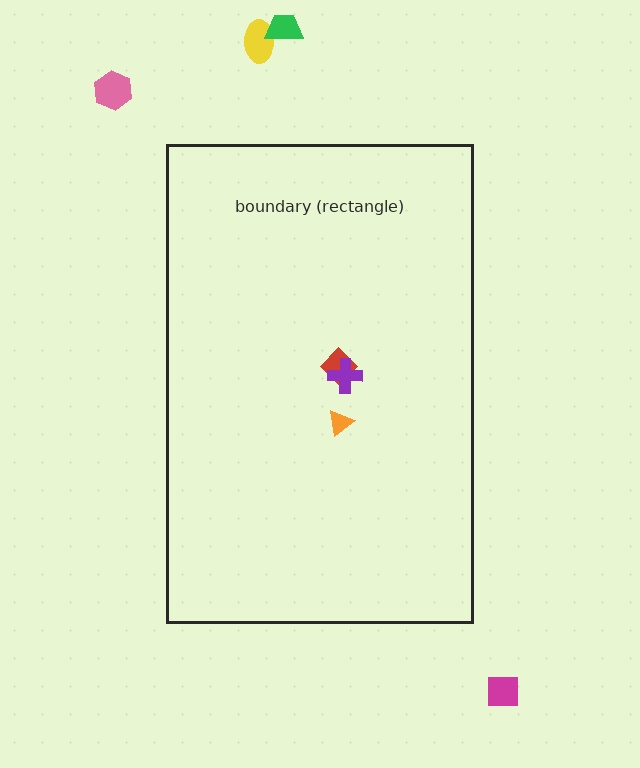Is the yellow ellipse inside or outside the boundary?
Outside.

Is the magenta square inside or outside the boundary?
Outside.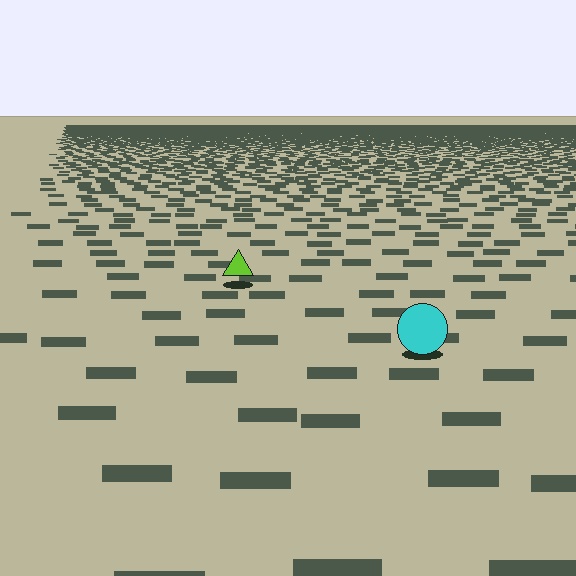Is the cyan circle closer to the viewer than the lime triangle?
Yes. The cyan circle is closer — you can tell from the texture gradient: the ground texture is coarser near it.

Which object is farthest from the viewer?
The lime triangle is farthest from the viewer. It appears smaller and the ground texture around it is denser.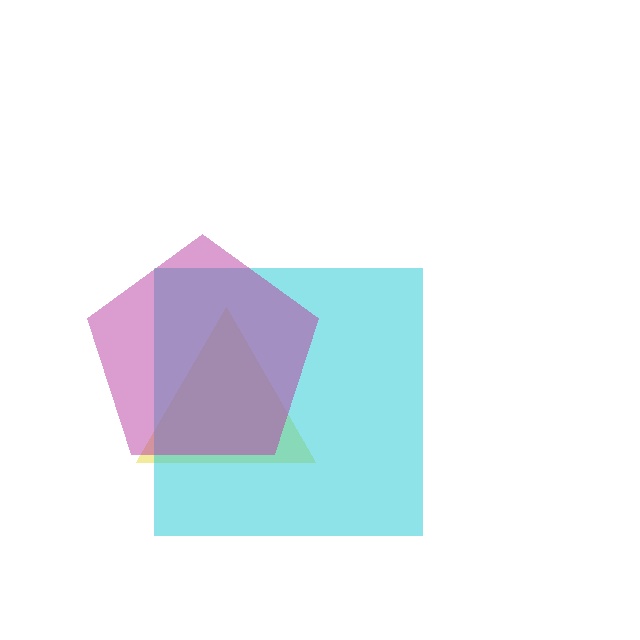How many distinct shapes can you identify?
There are 3 distinct shapes: a yellow triangle, a cyan square, a magenta pentagon.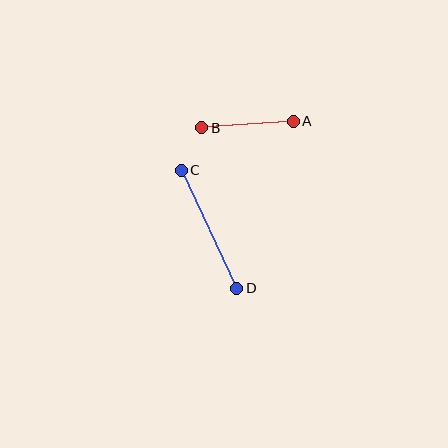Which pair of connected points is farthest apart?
Points C and D are farthest apart.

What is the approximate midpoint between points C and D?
The midpoint is at approximately (209, 229) pixels.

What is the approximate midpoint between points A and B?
The midpoint is at approximately (247, 124) pixels.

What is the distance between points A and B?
The distance is approximately 92 pixels.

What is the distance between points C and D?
The distance is approximately 131 pixels.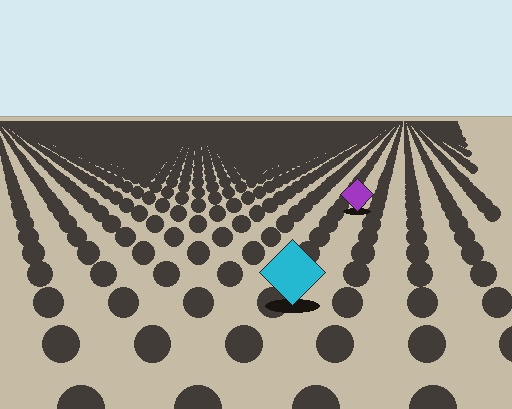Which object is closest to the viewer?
The cyan diamond is closest. The texture marks near it are larger and more spread out.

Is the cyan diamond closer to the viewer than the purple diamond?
Yes. The cyan diamond is closer — you can tell from the texture gradient: the ground texture is coarser near it.